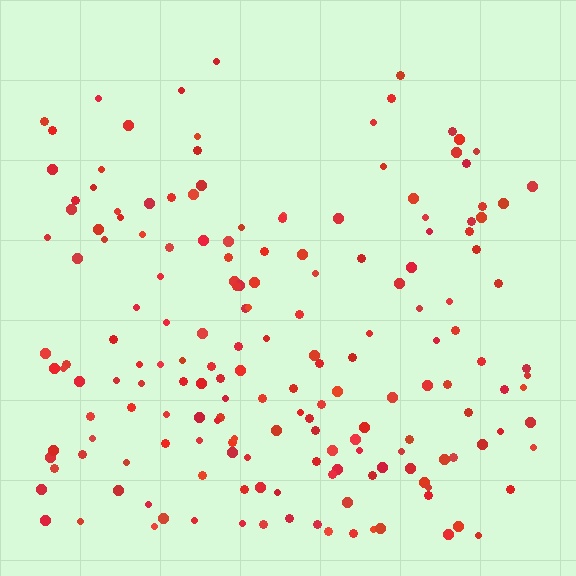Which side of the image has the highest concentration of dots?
The bottom.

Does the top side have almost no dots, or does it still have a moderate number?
Still a moderate number, just noticeably fewer than the bottom.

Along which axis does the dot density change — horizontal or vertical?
Vertical.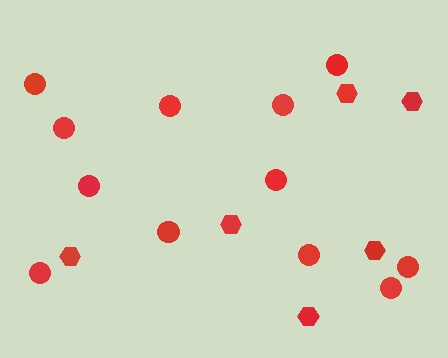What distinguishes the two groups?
There are 2 groups: one group of circles (12) and one group of hexagons (6).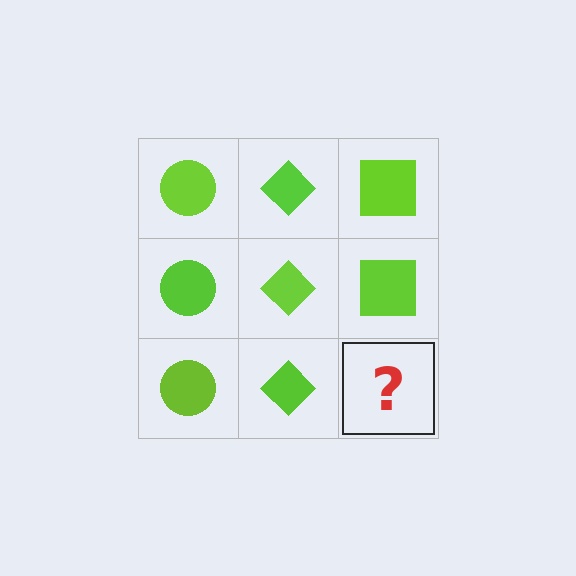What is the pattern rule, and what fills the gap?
The rule is that each column has a consistent shape. The gap should be filled with a lime square.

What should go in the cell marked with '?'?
The missing cell should contain a lime square.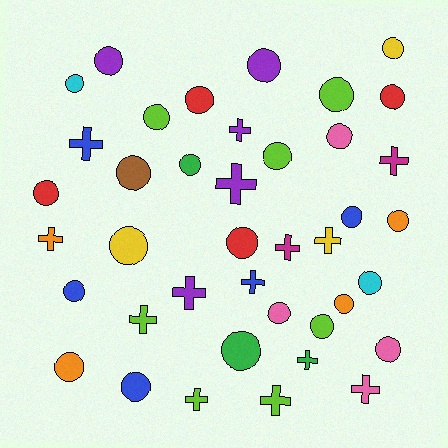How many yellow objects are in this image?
There are 3 yellow objects.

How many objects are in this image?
There are 40 objects.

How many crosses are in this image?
There are 14 crosses.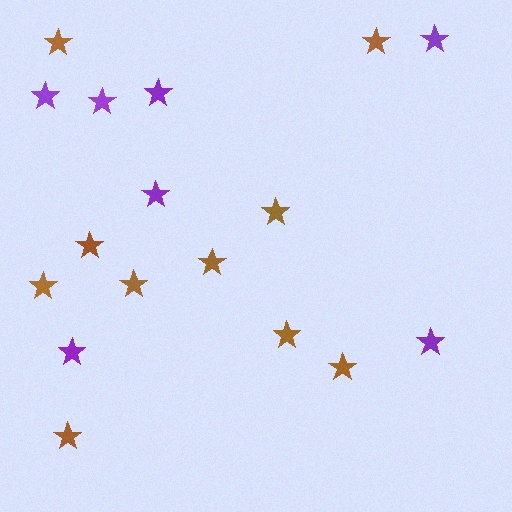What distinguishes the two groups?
There are 2 groups: one group of purple stars (7) and one group of brown stars (10).